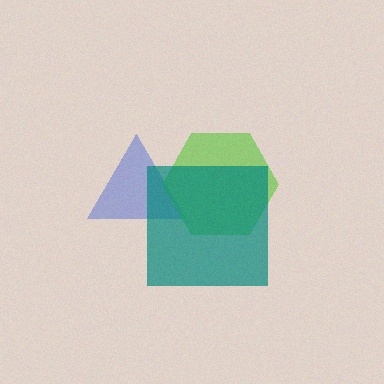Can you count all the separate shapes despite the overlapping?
Yes, there are 3 separate shapes.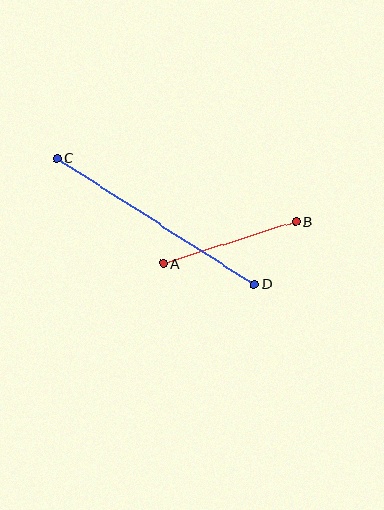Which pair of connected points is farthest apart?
Points C and D are farthest apart.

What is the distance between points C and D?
The distance is approximately 234 pixels.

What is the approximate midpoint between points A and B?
The midpoint is at approximately (229, 242) pixels.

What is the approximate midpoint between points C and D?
The midpoint is at approximately (156, 221) pixels.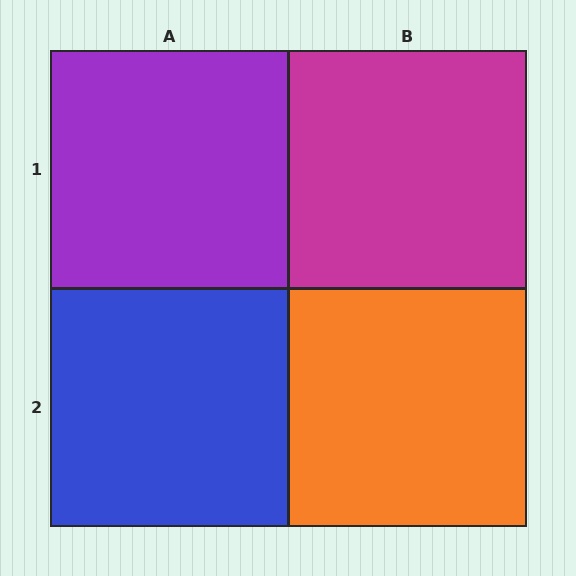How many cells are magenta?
1 cell is magenta.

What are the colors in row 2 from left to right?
Blue, orange.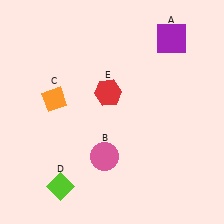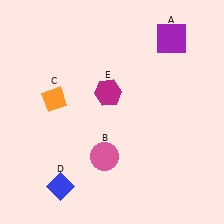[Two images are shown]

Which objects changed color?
D changed from lime to blue. E changed from red to magenta.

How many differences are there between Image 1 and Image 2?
There are 2 differences between the two images.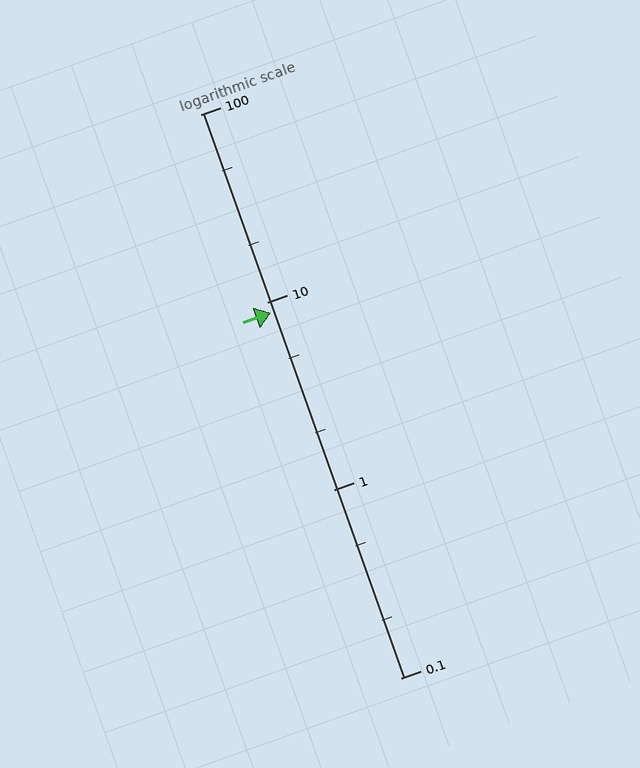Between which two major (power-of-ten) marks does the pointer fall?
The pointer is between 1 and 10.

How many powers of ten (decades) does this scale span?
The scale spans 3 decades, from 0.1 to 100.